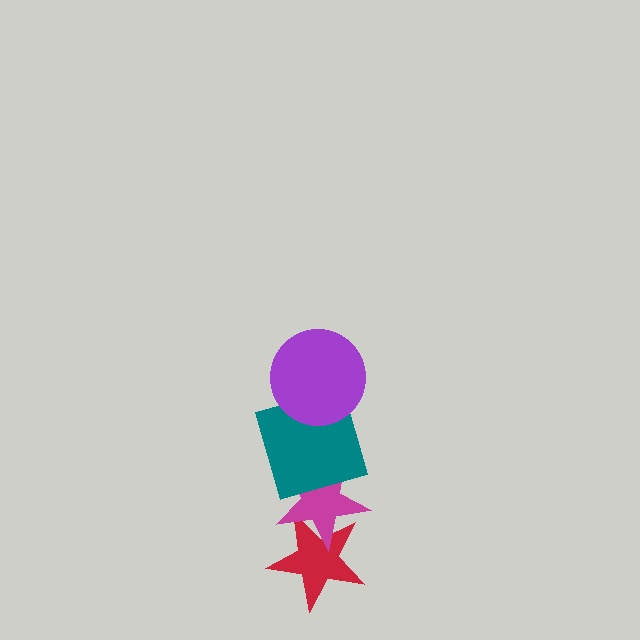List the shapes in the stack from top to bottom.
From top to bottom: the purple circle, the teal square, the magenta star, the red star.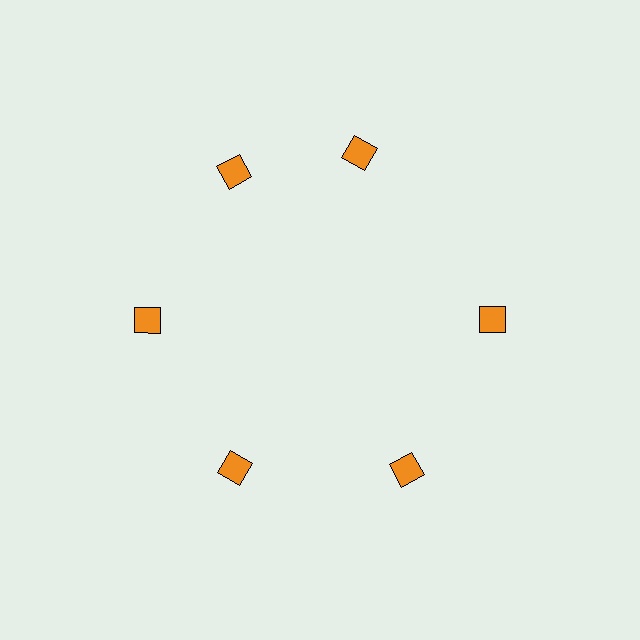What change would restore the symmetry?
The symmetry would be restored by rotating it back into even spacing with its neighbors so that all 6 squares sit at equal angles and equal distance from the center.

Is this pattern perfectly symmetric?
No. The 6 orange squares are arranged in a ring, but one element near the 1 o'clock position is rotated out of alignment along the ring, breaking the 6-fold rotational symmetry.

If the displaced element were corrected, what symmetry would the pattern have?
It would have 6-fold rotational symmetry — the pattern would map onto itself every 60 degrees.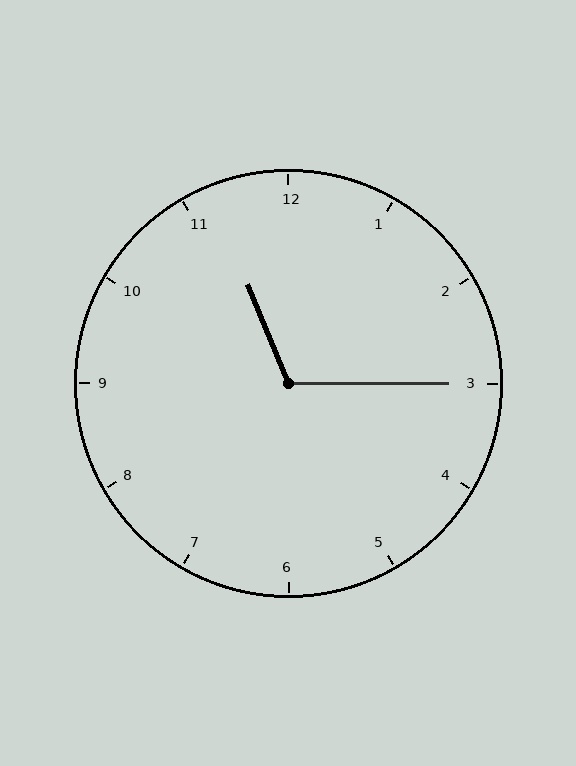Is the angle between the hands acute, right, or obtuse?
It is obtuse.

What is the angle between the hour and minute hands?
Approximately 112 degrees.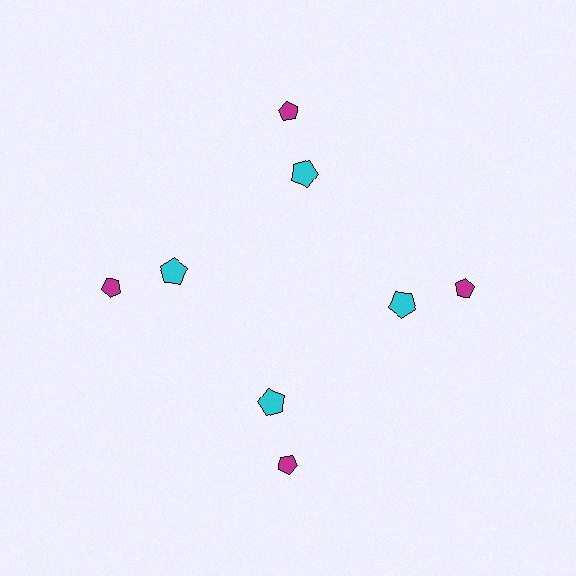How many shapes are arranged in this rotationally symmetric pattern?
There are 8 shapes, arranged in 4 groups of 2.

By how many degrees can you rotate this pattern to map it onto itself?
The pattern maps onto itself every 90 degrees of rotation.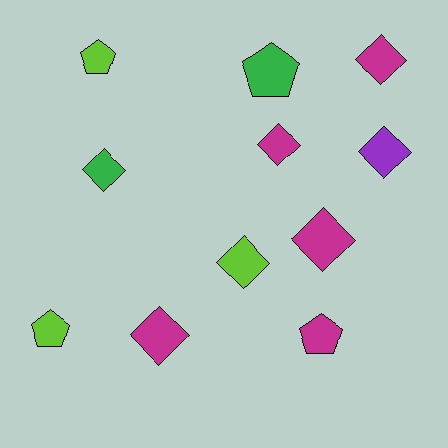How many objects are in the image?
There are 11 objects.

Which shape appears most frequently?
Diamond, with 7 objects.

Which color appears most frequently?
Magenta, with 5 objects.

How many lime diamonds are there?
There is 1 lime diamond.